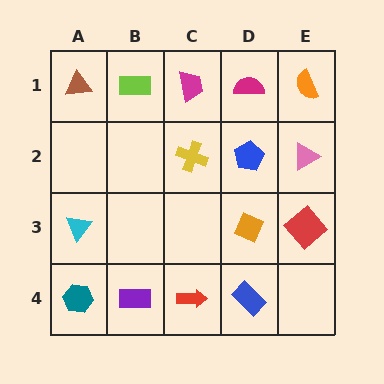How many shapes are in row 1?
5 shapes.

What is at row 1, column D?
A magenta semicircle.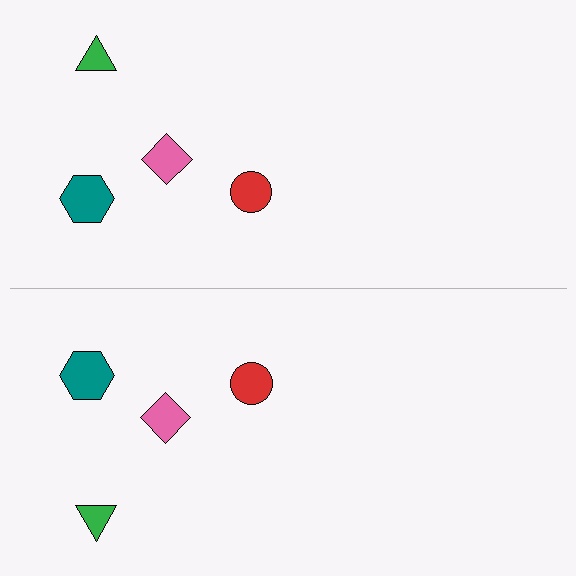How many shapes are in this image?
There are 8 shapes in this image.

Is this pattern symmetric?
Yes, this pattern has bilateral (reflection) symmetry.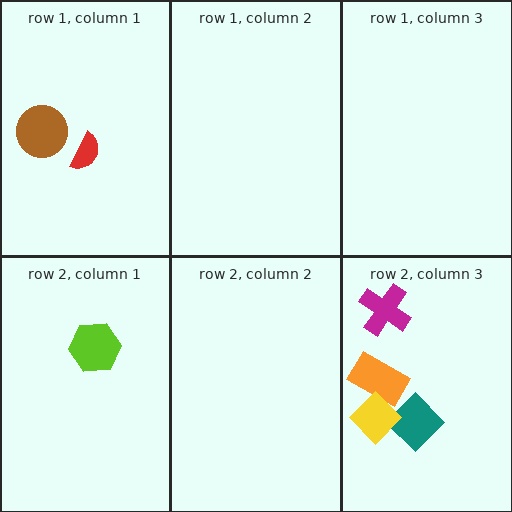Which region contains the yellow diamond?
The row 2, column 3 region.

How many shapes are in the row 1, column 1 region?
2.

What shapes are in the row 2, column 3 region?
The teal diamond, the magenta cross, the orange rectangle, the yellow diamond.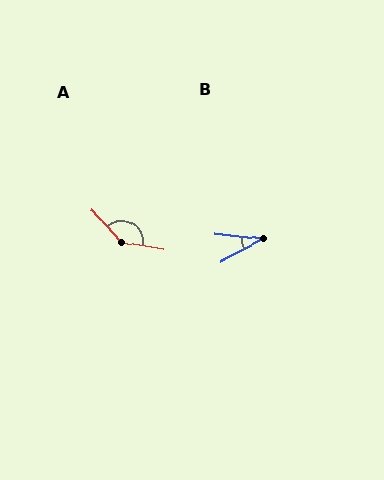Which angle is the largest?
A, at approximately 141 degrees.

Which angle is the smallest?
B, at approximately 34 degrees.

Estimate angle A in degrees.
Approximately 141 degrees.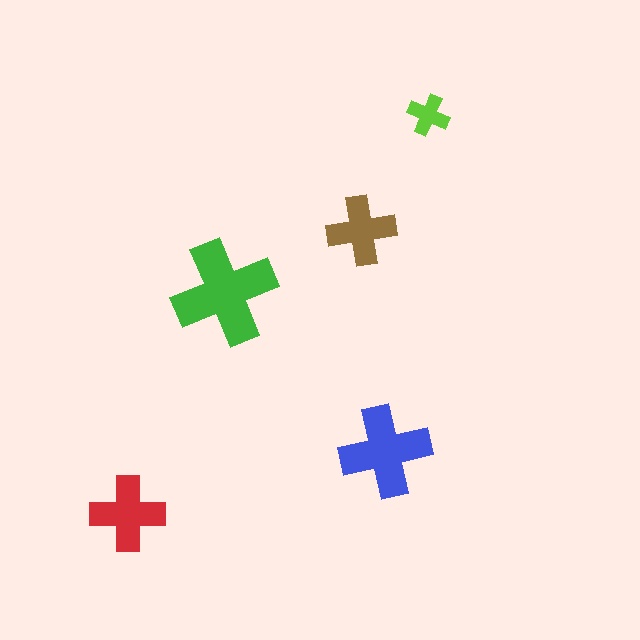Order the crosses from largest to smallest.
the green one, the blue one, the red one, the brown one, the lime one.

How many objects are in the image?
There are 5 objects in the image.